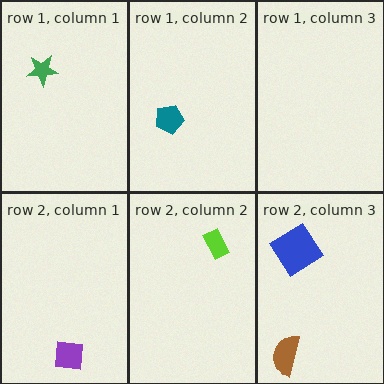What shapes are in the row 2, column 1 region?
The purple square.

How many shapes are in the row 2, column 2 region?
1.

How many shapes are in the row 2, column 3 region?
2.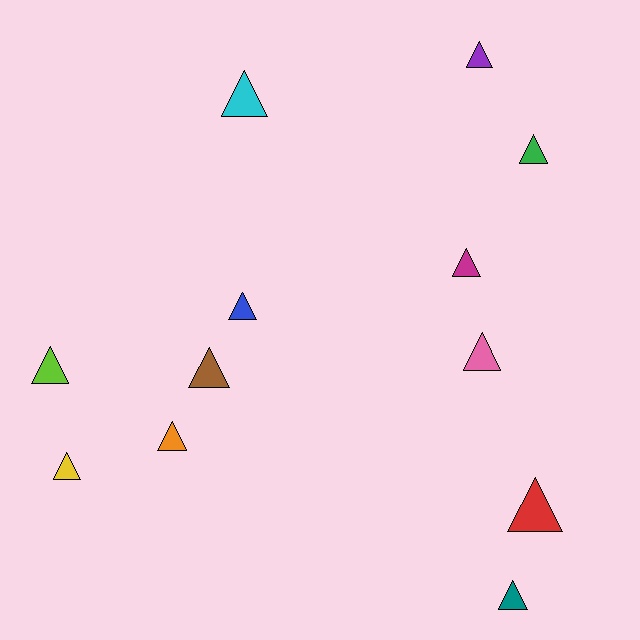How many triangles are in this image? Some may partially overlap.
There are 12 triangles.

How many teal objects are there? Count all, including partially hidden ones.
There is 1 teal object.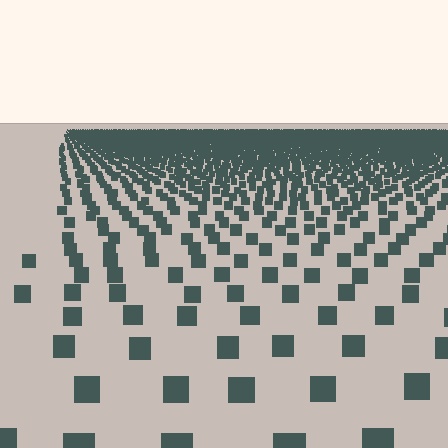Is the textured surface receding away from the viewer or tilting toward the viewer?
The surface is receding away from the viewer. Texture elements get smaller and denser toward the top.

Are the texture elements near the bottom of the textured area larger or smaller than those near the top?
Larger. Near the bottom, elements are closer to the viewer and appear at a bigger on-screen size.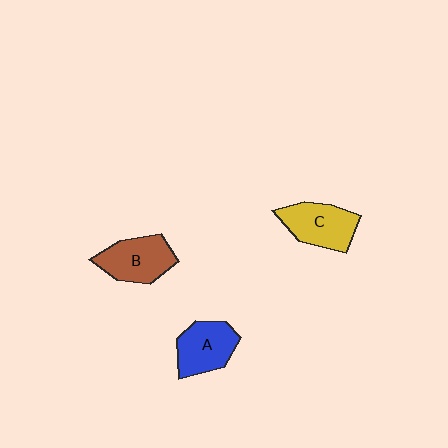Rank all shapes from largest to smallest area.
From largest to smallest: B (brown), C (yellow), A (blue).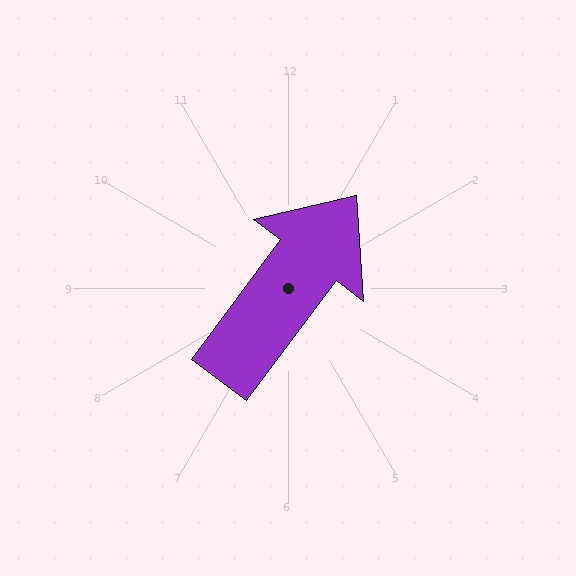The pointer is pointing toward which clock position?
Roughly 1 o'clock.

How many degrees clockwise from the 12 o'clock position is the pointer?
Approximately 37 degrees.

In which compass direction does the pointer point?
Northeast.